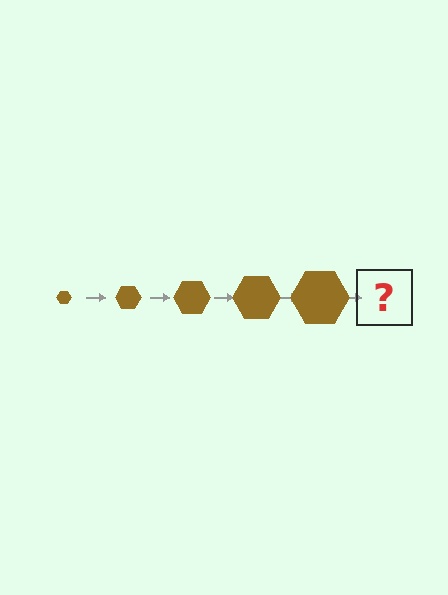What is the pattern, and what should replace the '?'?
The pattern is that the hexagon gets progressively larger each step. The '?' should be a brown hexagon, larger than the previous one.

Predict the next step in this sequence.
The next step is a brown hexagon, larger than the previous one.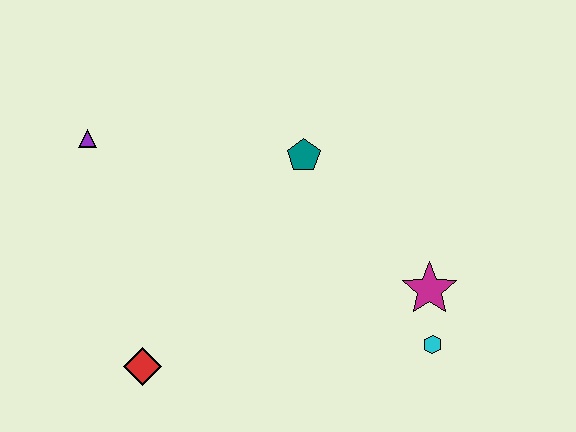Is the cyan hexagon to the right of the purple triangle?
Yes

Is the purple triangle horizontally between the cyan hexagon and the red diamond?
No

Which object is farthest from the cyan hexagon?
The purple triangle is farthest from the cyan hexagon.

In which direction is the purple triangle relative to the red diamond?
The purple triangle is above the red diamond.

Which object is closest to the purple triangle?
The teal pentagon is closest to the purple triangle.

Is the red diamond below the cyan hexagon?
Yes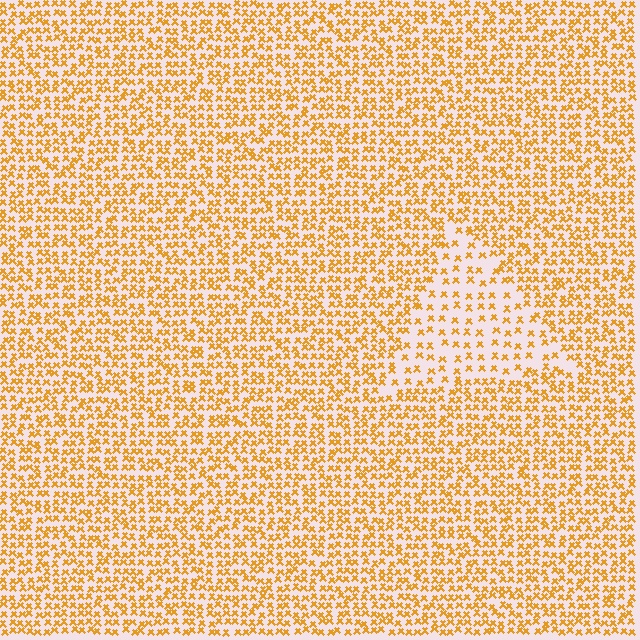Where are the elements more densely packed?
The elements are more densely packed outside the triangle boundary.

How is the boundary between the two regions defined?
The boundary is defined by a change in element density (approximately 2.1x ratio). All elements are the same color, size, and shape.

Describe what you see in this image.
The image contains small orange elements arranged at two different densities. A triangle-shaped region is visible where the elements are less densely packed than the surrounding area.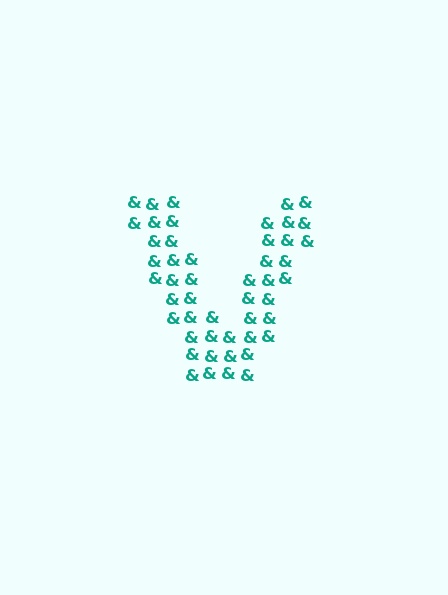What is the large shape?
The large shape is the letter V.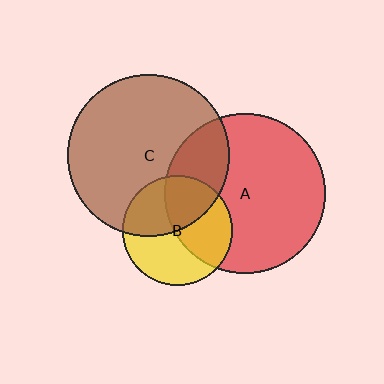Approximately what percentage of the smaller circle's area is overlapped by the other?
Approximately 25%.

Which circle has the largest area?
Circle C (brown).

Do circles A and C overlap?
Yes.